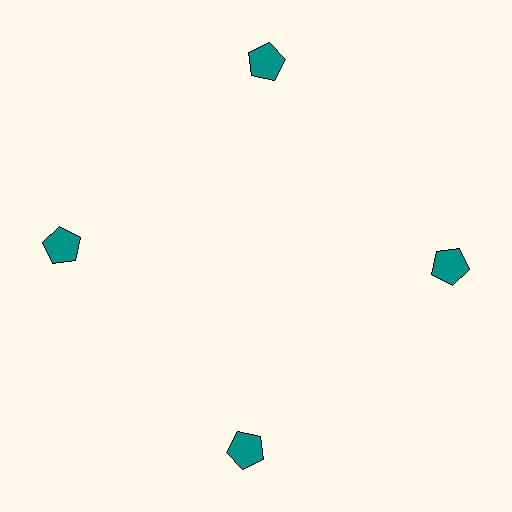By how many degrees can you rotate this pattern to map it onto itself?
The pattern maps onto itself every 90 degrees of rotation.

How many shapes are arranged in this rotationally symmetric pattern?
There are 4 shapes, arranged in 4 groups of 1.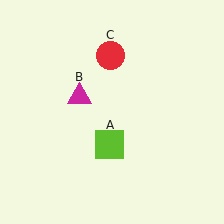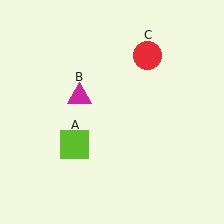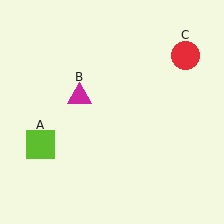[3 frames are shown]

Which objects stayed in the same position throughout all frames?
Magenta triangle (object B) remained stationary.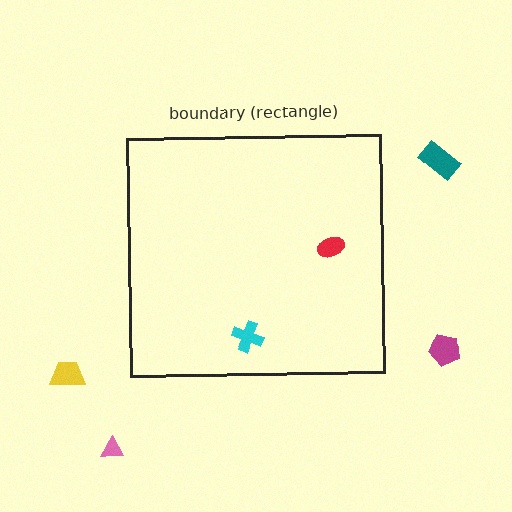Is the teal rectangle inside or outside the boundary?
Outside.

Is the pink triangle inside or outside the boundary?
Outside.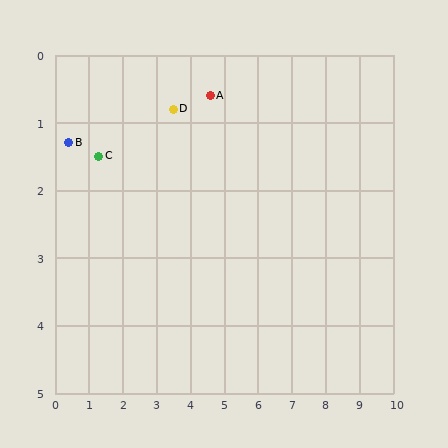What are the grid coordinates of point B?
Point B is at approximately (0.4, 1.3).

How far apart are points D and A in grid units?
Points D and A are about 1.1 grid units apart.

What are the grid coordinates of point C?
Point C is at approximately (1.3, 1.5).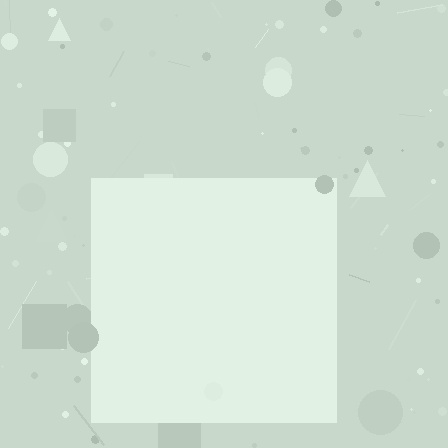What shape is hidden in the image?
A square is hidden in the image.